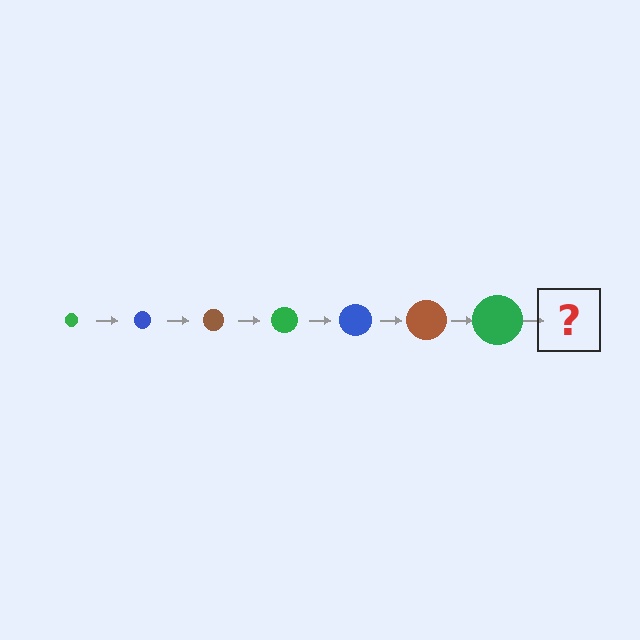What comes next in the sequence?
The next element should be a blue circle, larger than the previous one.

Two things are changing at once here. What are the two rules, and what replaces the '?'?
The two rules are that the circle grows larger each step and the color cycles through green, blue, and brown. The '?' should be a blue circle, larger than the previous one.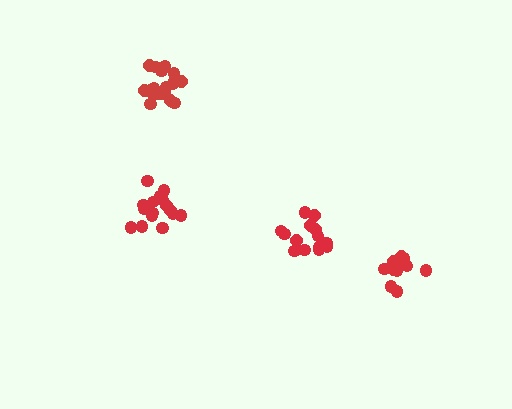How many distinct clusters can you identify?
There are 4 distinct clusters.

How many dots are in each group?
Group 1: 14 dots, Group 2: 17 dots, Group 3: 17 dots, Group 4: 13 dots (61 total).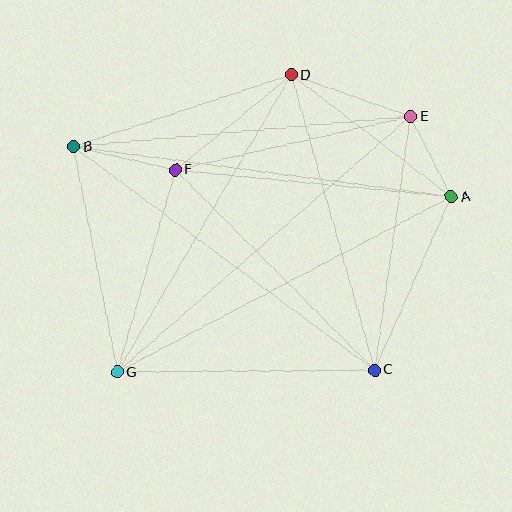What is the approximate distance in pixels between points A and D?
The distance between A and D is approximately 201 pixels.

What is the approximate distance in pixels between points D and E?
The distance between D and E is approximately 126 pixels.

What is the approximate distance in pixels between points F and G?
The distance between F and G is approximately 210 pixels.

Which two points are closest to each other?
Points A and E are closest to each other.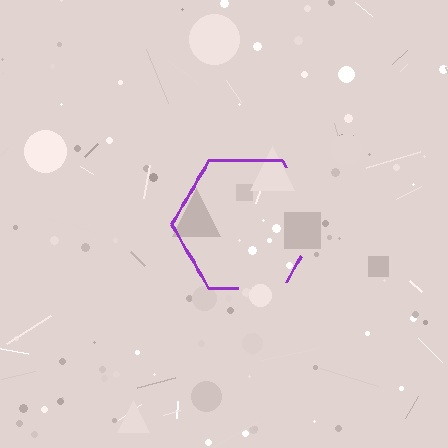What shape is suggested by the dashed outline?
The dashed outline suggests a hexagon.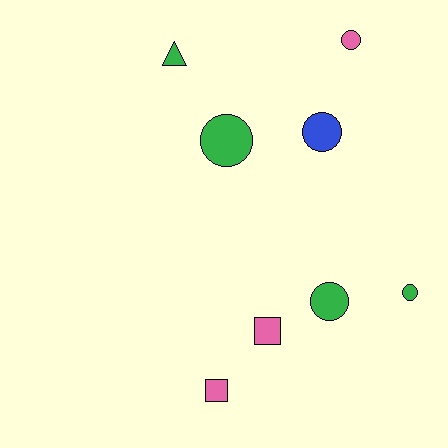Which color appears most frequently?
Green, with 4 objects.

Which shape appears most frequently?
Circle, with 5 objects.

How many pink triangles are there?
There are no pink triangles.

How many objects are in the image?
There are 8 objects.